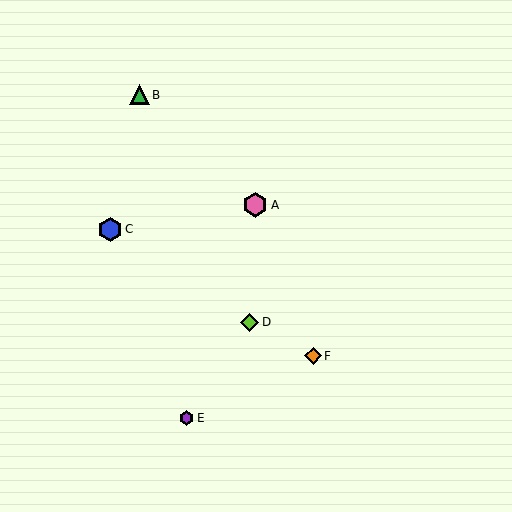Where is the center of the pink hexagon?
The center of the pink hexagon is at (255, 205).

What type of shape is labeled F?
Shape F is an orange diamond.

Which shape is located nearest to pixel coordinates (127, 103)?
The green triangle (labeled B) at (139, 95) is nearest to that location.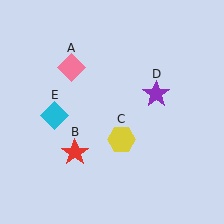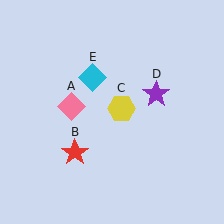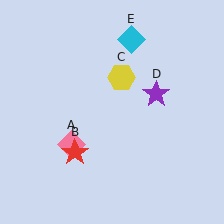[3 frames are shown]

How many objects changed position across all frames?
3 objects changed position: pink diamond (object A), yellow hexagon (object C), cyan diamond (object E).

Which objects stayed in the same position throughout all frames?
Red star (object B) and purple star (object D) remained stationary.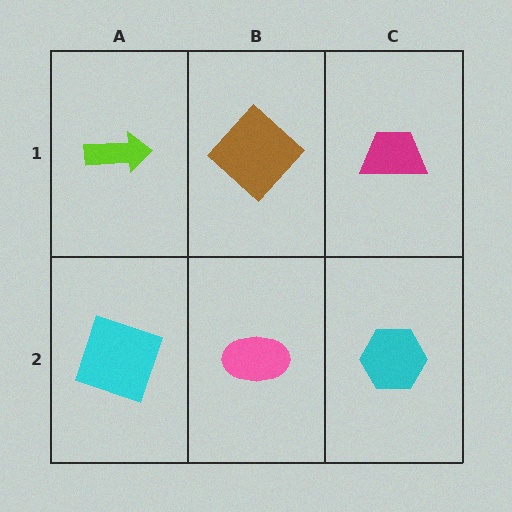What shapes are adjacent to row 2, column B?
A brown diamond (row 1, column B), a cyan square (row 2, column A), a cyan hexagon (row 2, column C).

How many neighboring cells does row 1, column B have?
3.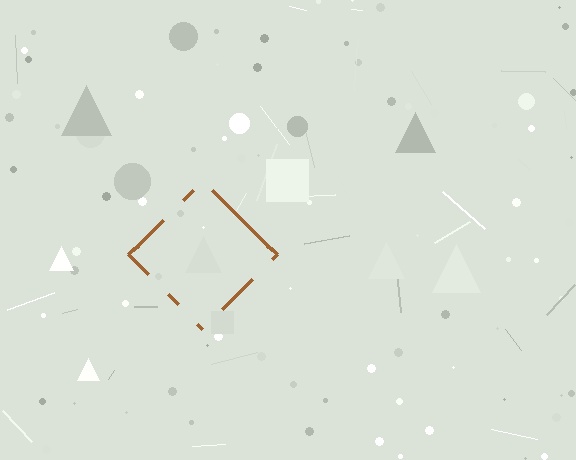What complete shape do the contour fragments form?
The contour fragments form a diamond.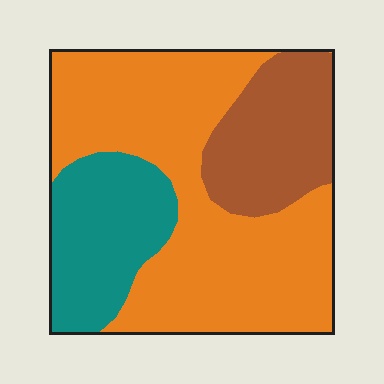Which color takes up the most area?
Orange, at roughly 60%.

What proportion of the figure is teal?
Teal takes up between a sixth and a third of the figure.